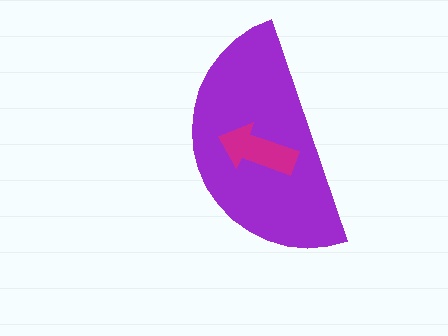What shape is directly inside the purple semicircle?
The magenta arrow.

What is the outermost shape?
The purple semicircle.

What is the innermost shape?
The magenta arrow.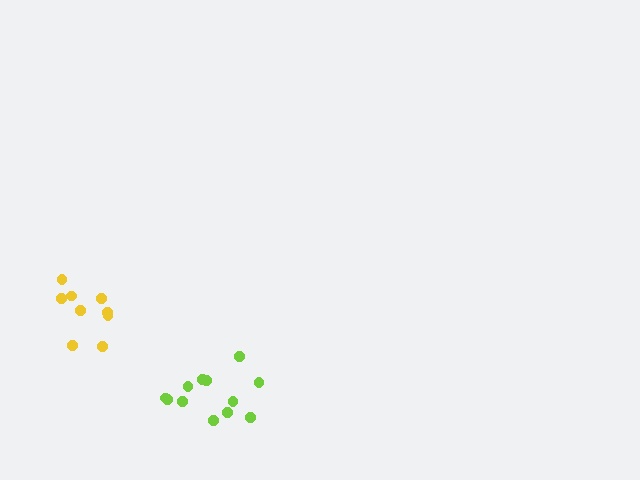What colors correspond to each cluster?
The clusters are colored: lime, yellow.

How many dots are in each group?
Group 1: 12 dots, Group 2: 9 dots (21 total).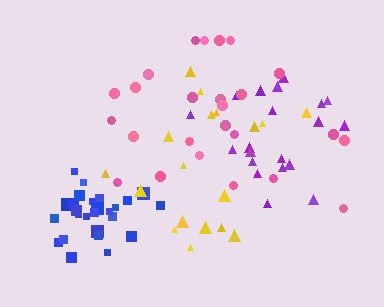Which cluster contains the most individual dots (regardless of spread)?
Blue (28).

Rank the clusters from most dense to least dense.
blue, purple, yellow, pink.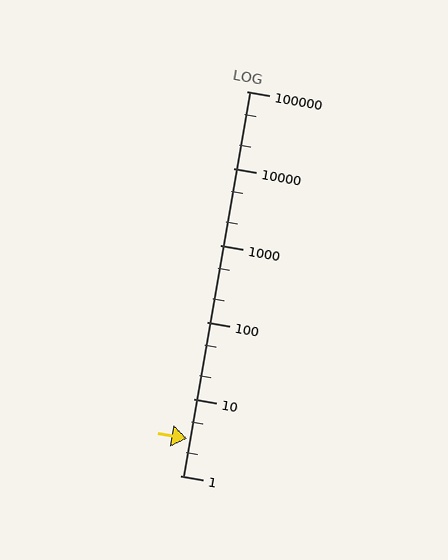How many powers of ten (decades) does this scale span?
The scale spans 5 decades, from 1 to 100000.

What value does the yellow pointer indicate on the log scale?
The pointer indicates approximately 3.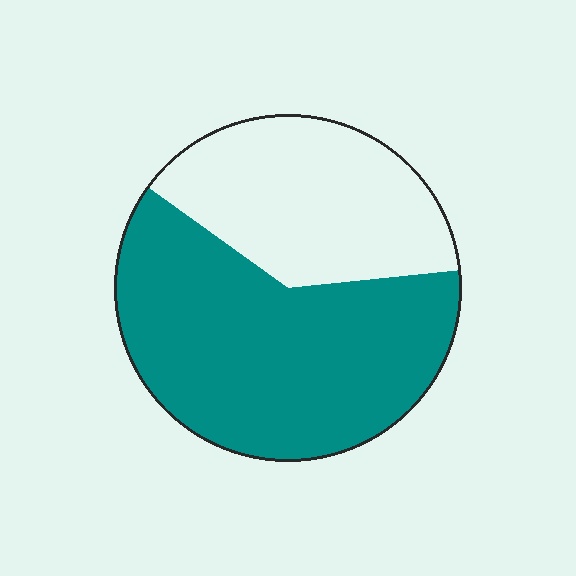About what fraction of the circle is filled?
About five eighths (5/8).